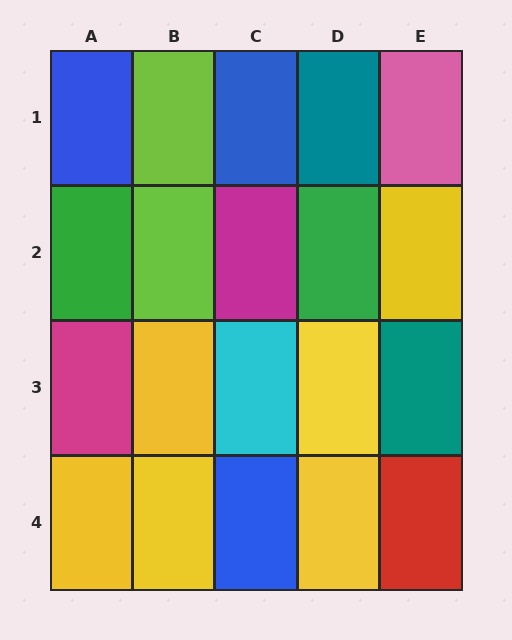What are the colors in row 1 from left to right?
Blue, lime, blue, teal, pink.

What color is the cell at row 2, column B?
Lime.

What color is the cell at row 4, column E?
Red.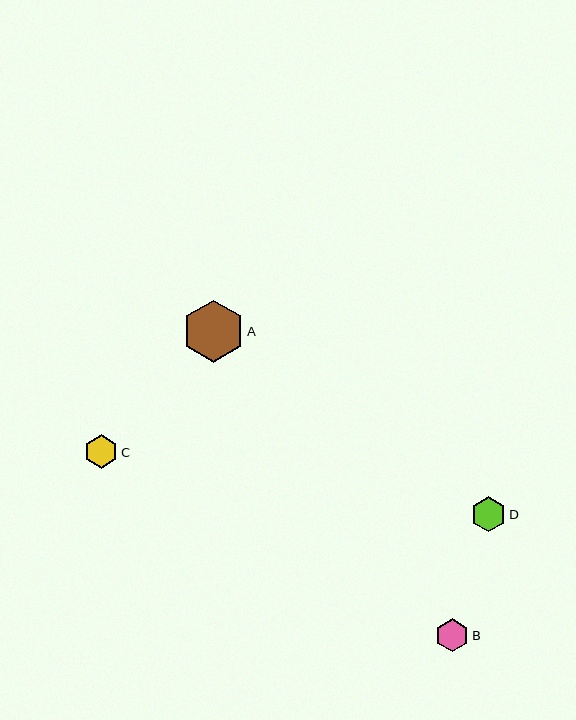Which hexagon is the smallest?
Hexagon B is the smallest with a size of approximately 33 pixels.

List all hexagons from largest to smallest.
From largest to smallest: A, D, C, B.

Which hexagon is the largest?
Hexagon A is the largest with a size of approximately 62 pixels.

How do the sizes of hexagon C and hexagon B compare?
Hexagon C and hexagon B are approximately the same size.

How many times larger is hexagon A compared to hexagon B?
Hexagon A is approximately 1.9 times the size of hexagon B.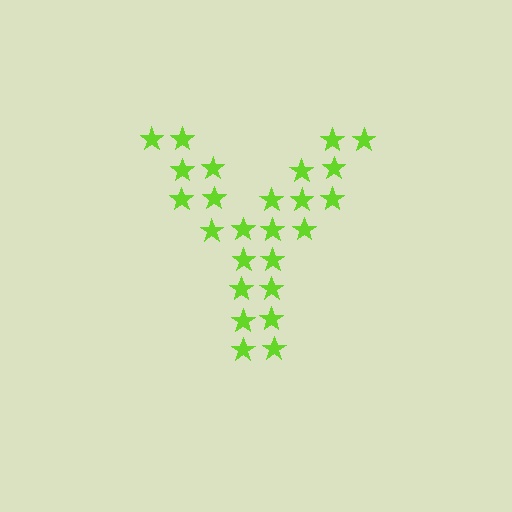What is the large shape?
The large shape is the letter Y.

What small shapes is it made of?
It is made of small stars.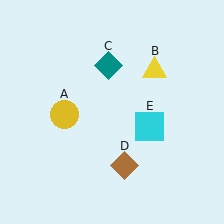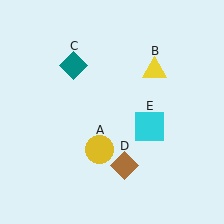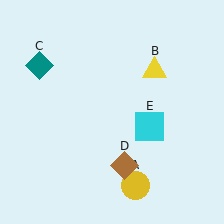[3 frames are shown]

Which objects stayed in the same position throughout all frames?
Yellow triangle (object B) and brown diamond (object D) and cyan square (object E) remained stationary.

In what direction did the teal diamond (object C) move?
The teal diamond (object C) moved left.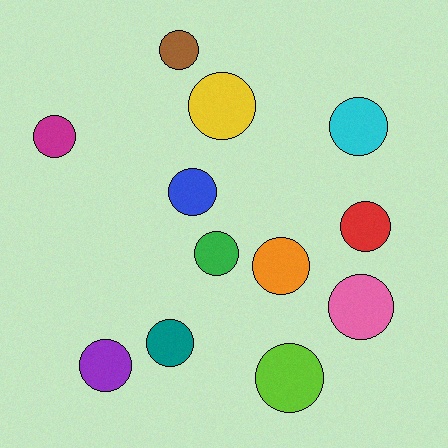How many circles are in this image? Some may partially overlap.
There are 12 circles.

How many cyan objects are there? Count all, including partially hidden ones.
There is 1 cyan object.